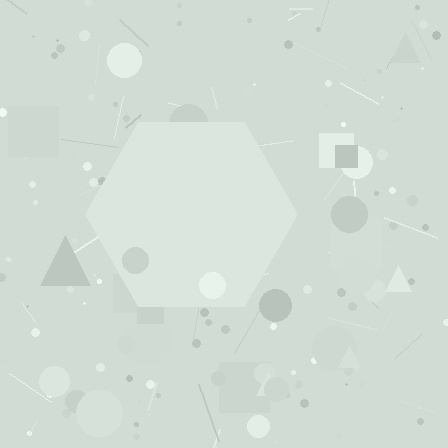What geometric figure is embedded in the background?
A hexagon is embedded in the background.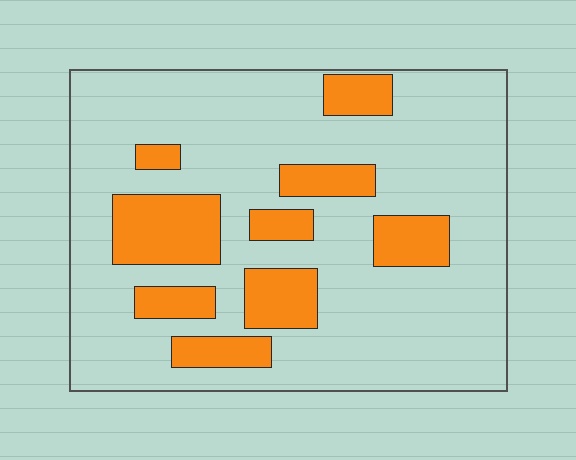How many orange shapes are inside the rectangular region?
9.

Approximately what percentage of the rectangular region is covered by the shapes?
Approximately 20%.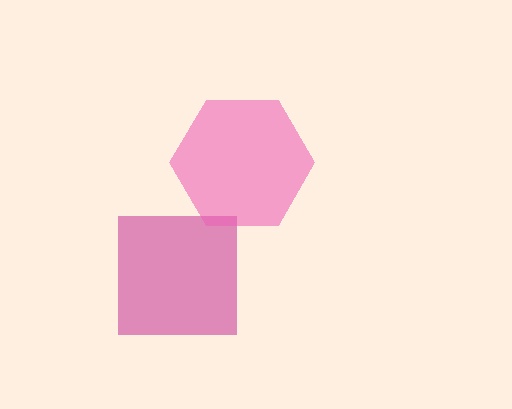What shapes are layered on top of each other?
The layered shapes are: a magenta square, a pink hexagon.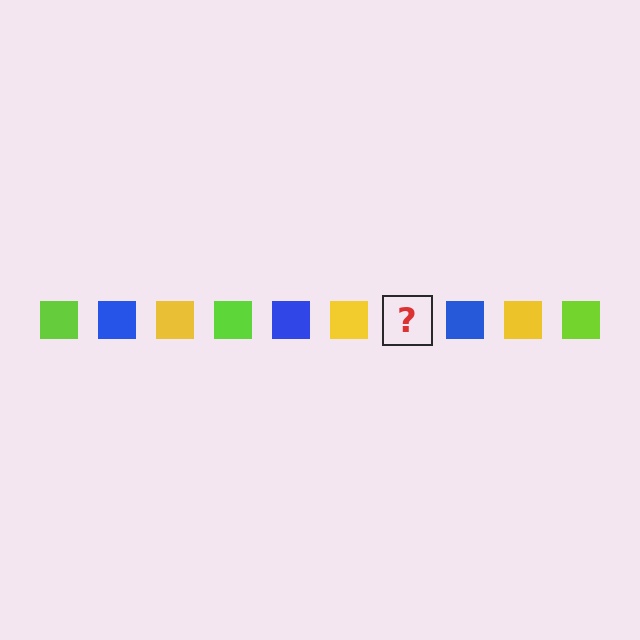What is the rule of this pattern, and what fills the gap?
The rule is that the pattern cycles through lime, blue, yellow squares. The gap should be filled with a lime square.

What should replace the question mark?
The question mark should be replaced with a lime square.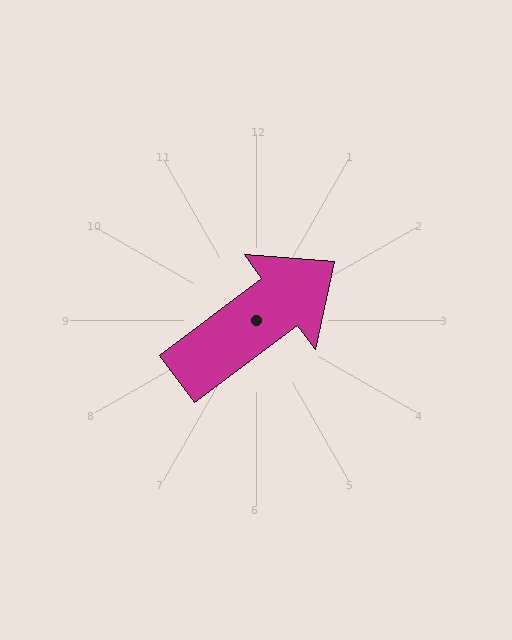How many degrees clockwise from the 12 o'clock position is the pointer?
Approximately 53 degrees.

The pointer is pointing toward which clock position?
Roughly 2 o'clock.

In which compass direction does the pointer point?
Northeast.